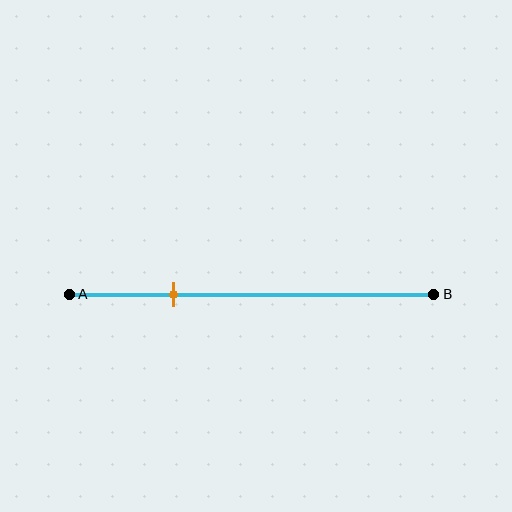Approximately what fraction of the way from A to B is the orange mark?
The orange mark is approximately 30% of the way from A to B.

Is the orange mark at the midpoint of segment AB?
No, the mark is at about 30% from A, not at the 50% midpoint.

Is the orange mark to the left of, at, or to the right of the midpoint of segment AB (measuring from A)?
The orange mark is to the left of the midpoint of segment AB.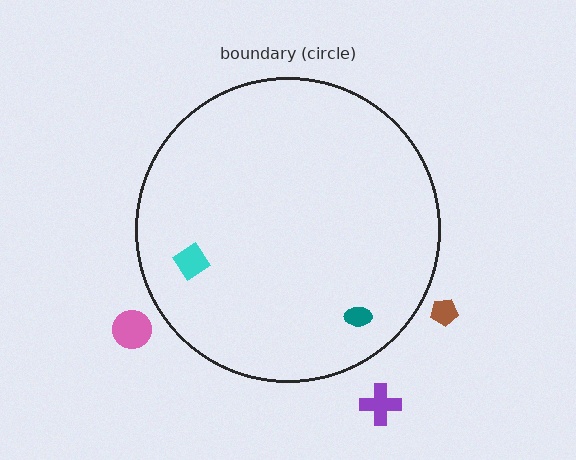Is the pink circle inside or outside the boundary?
Outside.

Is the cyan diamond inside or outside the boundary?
Inside.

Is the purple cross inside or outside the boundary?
Outside.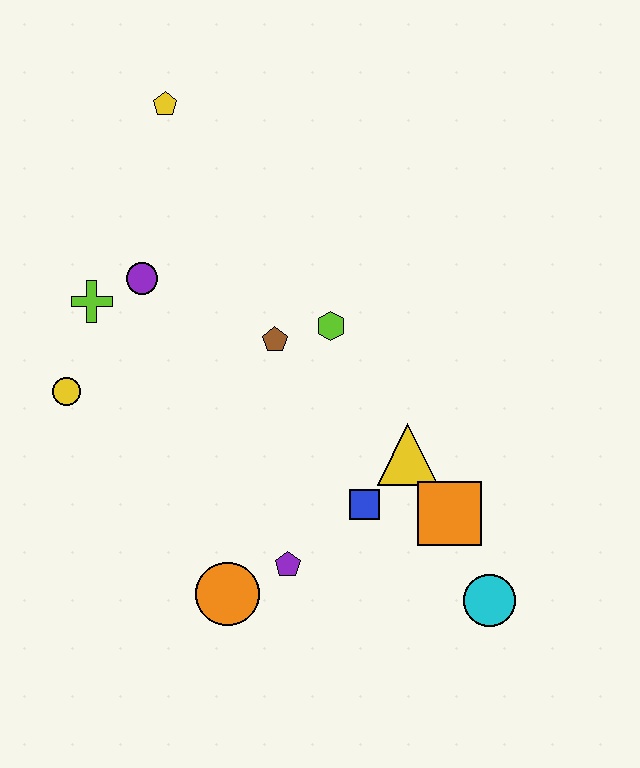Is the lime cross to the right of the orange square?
No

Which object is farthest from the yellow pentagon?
The cyan circle is farthest from the yellow pentagon.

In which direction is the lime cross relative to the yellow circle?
The lime cross is above the yellow circle.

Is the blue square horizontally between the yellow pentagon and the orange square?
Yes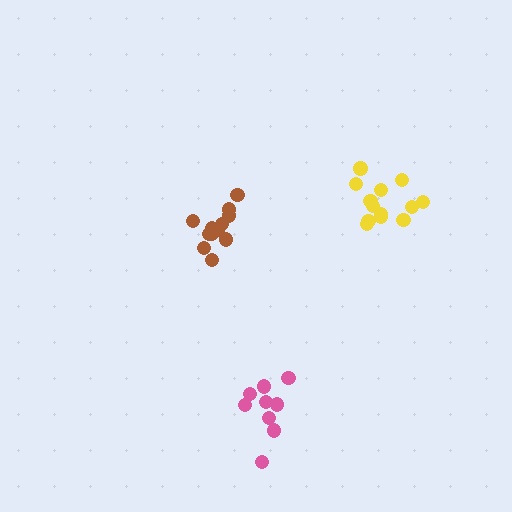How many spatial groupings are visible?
There are 3 spatial groupings.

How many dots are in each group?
Group 1: 14 dots, Group 2: 12 dots, Group 3: 9 dots (35 total).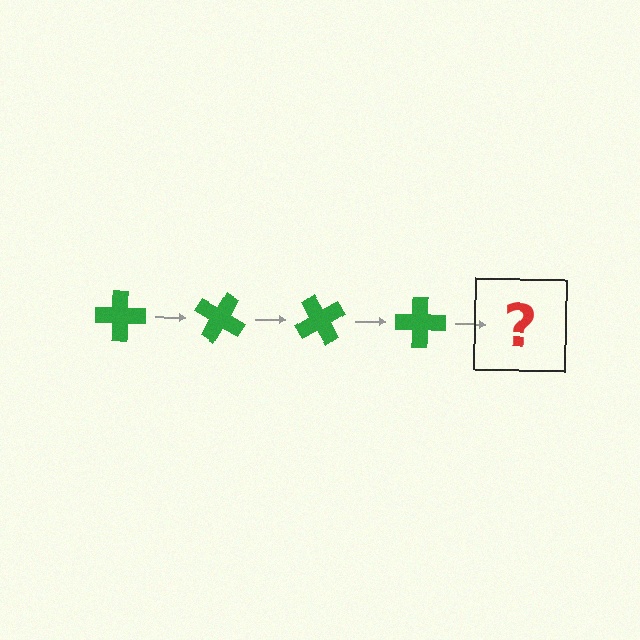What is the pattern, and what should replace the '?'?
The pattern is that the cross rotates 30 degrees each step. The '?' should be a green cross rotated 120 degrees.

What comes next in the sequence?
The next element should be a green cross rotated 120 degrees.